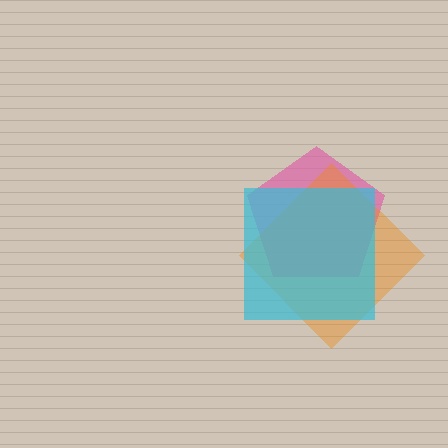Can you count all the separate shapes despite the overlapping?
Yes, there are 3 separate shapes.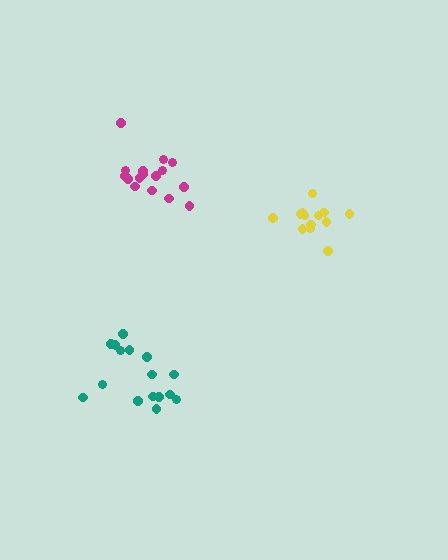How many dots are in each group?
Group 1: 16 dots, Group 2: 16 dots, Group 3: 13 dots (45 total).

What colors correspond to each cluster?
The clusters are colored: teal, magenta, yellow.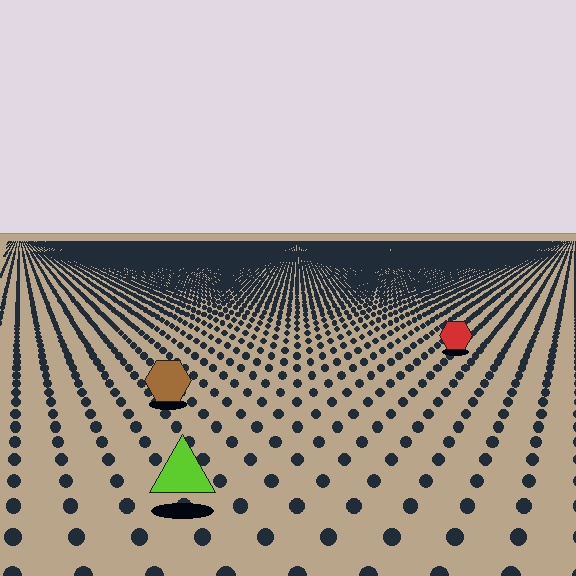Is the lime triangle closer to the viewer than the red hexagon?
Yes. The lime triangle is closer — you can tell from the texture gradient: the ground texture is coarser near it.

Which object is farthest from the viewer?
The red hexagon is farthest from the viewer. It appears smaller and the ground texture around it is denser.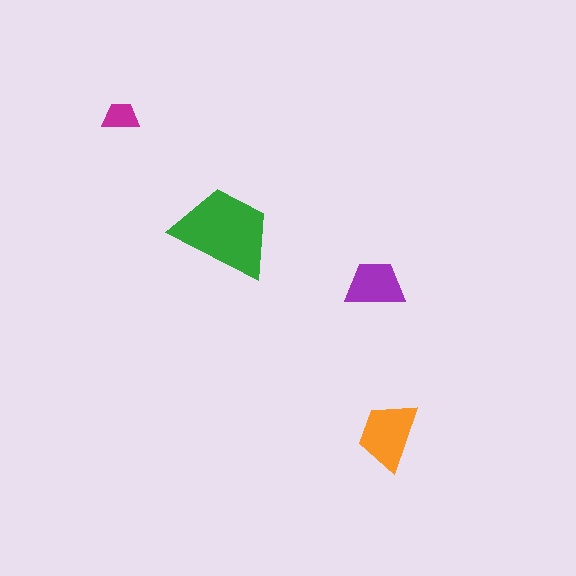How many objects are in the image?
There are 4 objects in the image.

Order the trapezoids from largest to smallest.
the green one, the orange one, the purple one, the magenta one.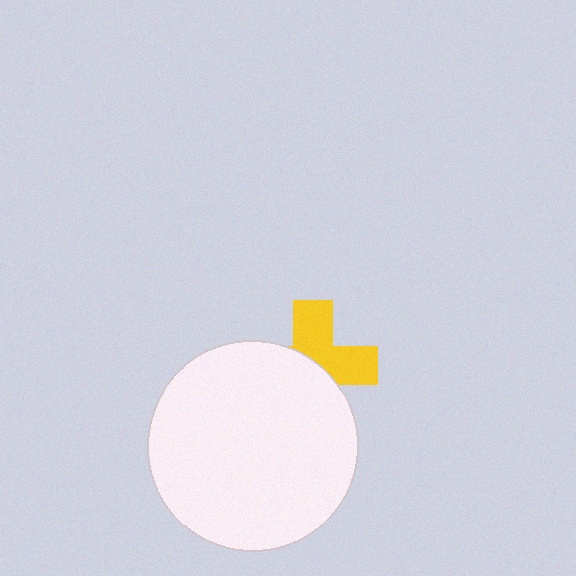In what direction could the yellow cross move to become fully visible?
The yellow cross could move up. That would shift it out from behind the white circle entirely.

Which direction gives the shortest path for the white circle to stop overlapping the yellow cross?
Moving down gives the shortest separation.